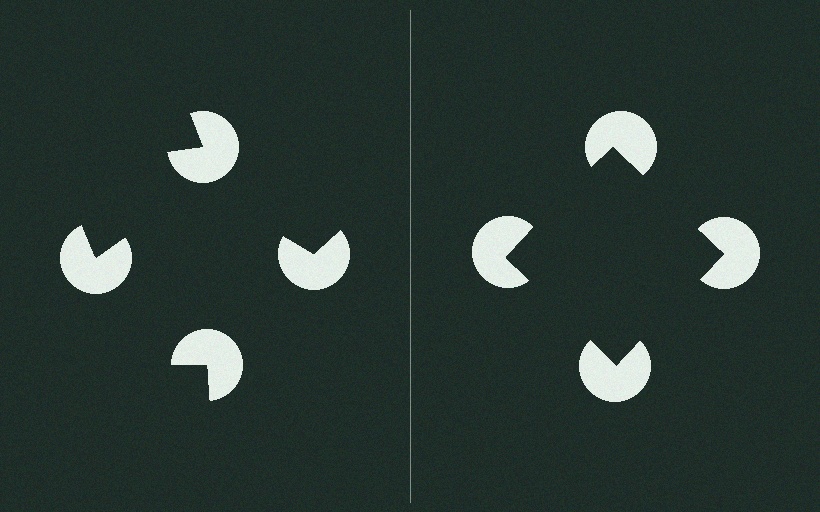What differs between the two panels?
The pac-man discs are positioned identically on both sides; only the wedge orientations differ. On the right they align to a square; on the left they are misaligned.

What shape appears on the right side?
An illusory square.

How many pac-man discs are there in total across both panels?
8 — 4 on each side.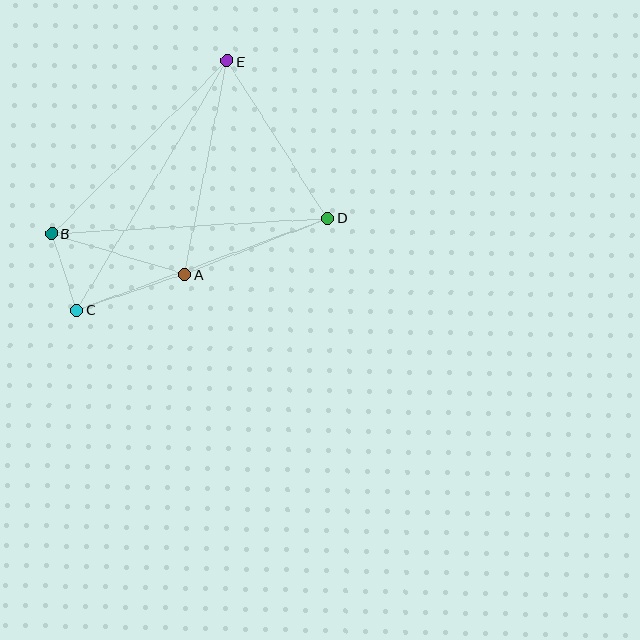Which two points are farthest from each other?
Points C and E are farthest from each other.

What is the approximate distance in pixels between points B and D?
The distance between B and D is approximately 277 pixels.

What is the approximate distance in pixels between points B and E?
The distance between B and E is approximately 246 pixels.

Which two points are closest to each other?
Points B and C are closest to each other.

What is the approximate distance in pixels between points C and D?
The distance between C and D is approximately 267 pixels.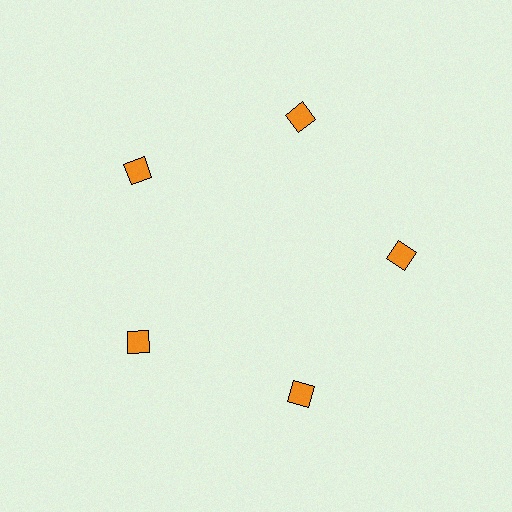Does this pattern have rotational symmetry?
Yes, this pattern has 5-fold rotational symmetry. It looks the same after rotating 72 degrees around the center.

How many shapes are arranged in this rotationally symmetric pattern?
There are 5 shapes, arranged in 5 groups of 1.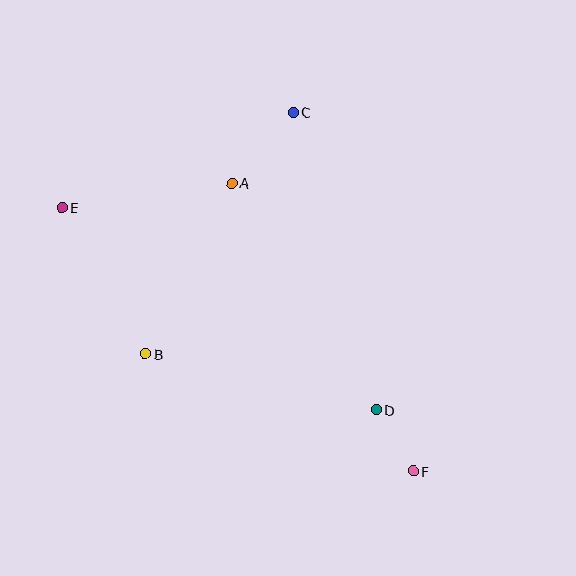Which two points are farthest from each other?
Points E and F are farthest from each other.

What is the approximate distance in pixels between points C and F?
The distance between C and F is approximately 379 pixels.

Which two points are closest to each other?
Points D and F are closest to each other.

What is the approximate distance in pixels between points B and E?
The distance between B and E is approximately 168 pixels.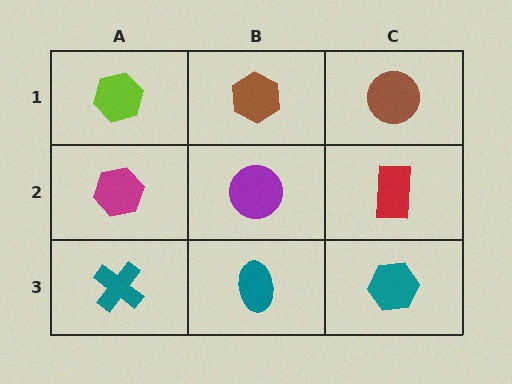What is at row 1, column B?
A brown hexagon.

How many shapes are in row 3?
3 shapes.